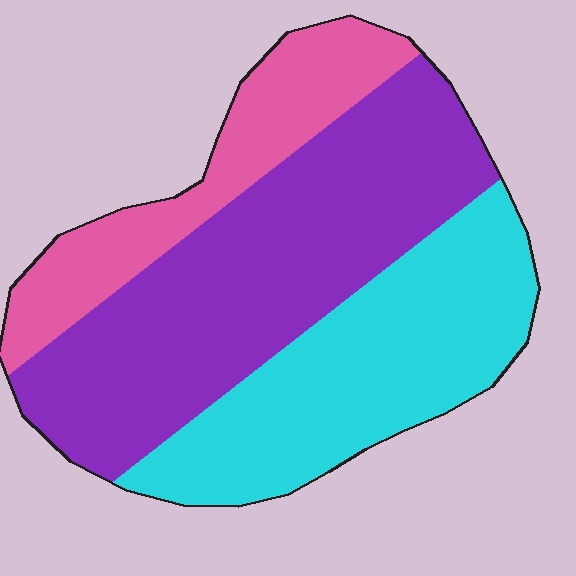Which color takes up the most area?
Purple, at roughly 45%.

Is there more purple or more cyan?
Purple.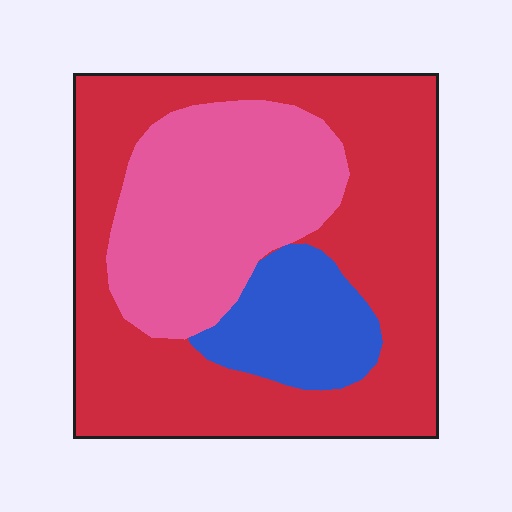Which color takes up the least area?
Blue, at roughly 15%.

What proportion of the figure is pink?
Pink takes up about one third (1/3) of the figure.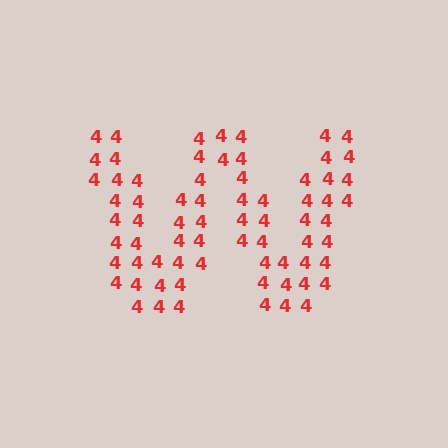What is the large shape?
The large shape is the letter W.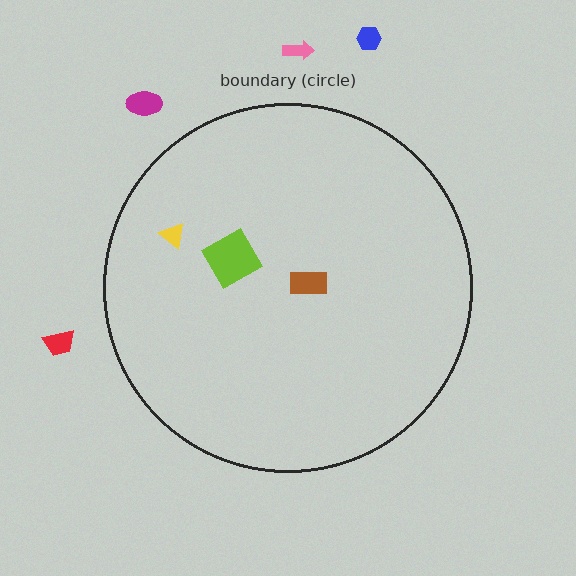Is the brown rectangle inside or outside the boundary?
Inside.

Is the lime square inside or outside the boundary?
Inside.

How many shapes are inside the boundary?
3 inside, 4 outside.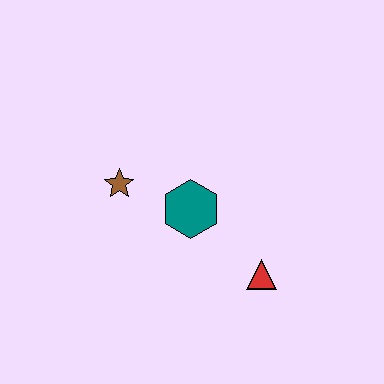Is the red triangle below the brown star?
Yes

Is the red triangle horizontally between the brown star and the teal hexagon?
No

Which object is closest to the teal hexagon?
The brown star is closest to the teal hexagon.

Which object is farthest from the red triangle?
The brown star is farthest from the red triangle.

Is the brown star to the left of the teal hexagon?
Yes